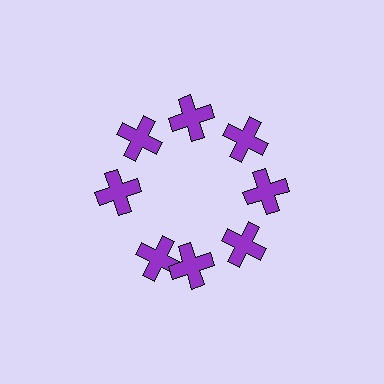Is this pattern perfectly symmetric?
No. The 8 purple crosses are arranged in a ring, but one element near the 8 o'clock position is rotated out of alignment along the ring, breaking the 8-fold rotational symmetry.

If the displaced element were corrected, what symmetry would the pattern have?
It would have 8-fold rotational symmetry — the pattern would map onto itself every 45 degrees.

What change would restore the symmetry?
The symmetry would be restored by rotating it back into even spacing with its neighbors so that all 8 crosses sit at equal angles and equal distance from the center.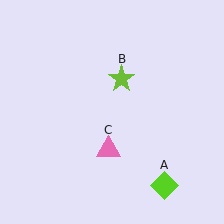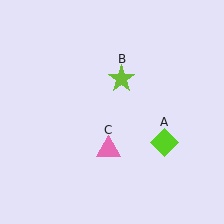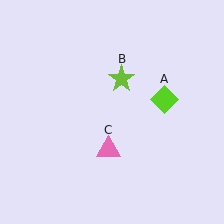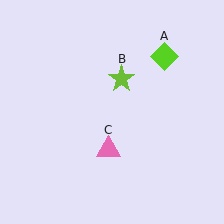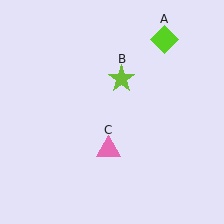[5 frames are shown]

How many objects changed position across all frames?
1 object changed position: lime diamond (object A).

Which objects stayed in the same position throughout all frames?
Lime star (object B) and pink triangle (object C) remained stationary.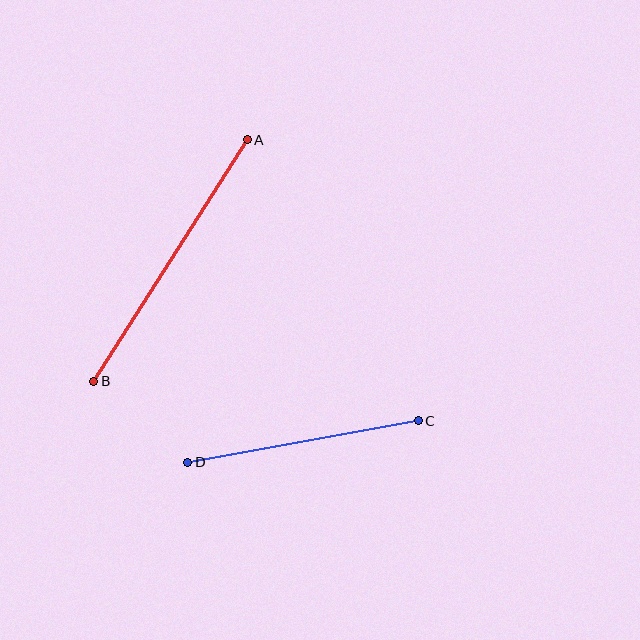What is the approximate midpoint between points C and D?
The midpoint is at approximately (303, 442) pixels.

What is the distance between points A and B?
The distance is approximately 286 pixels.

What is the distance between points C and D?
The distance is approximately 234 pixels.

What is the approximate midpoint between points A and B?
The midpoint is at approximately (171, 260) pixels.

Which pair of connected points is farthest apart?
Points A and B are farthest apart.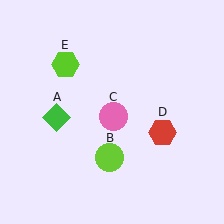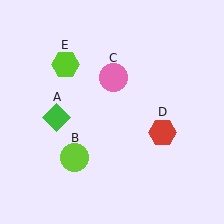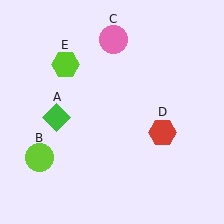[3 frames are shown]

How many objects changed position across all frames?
2 objects changed position: lime circle (object B), pink circle (object C).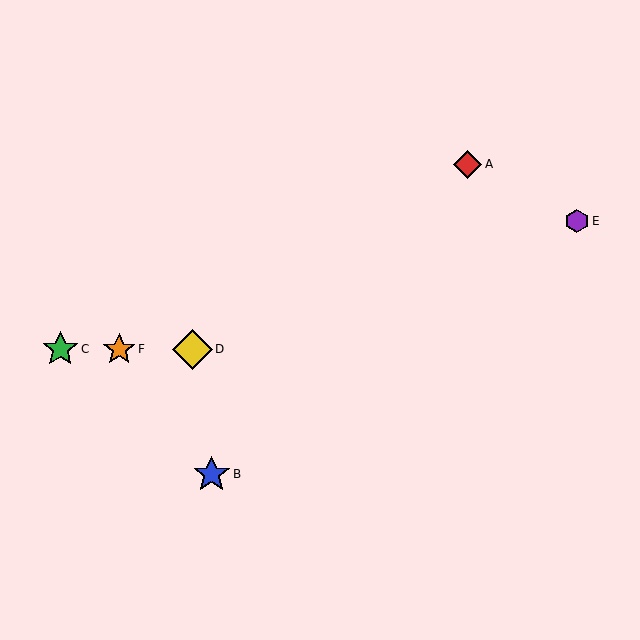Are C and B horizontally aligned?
No, C is at y≈349 and B is at y≈474.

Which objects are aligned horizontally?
Objects C, D, F are aligned horizontally.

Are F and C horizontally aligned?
Yes, both are at y≈349.